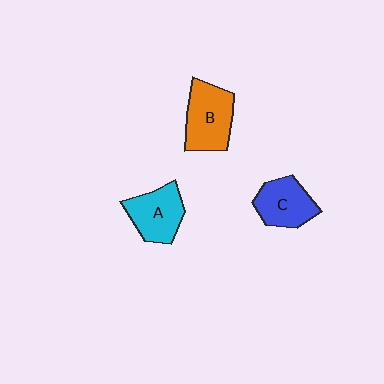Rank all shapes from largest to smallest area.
From largest to smallest: B (orange), A (cyan), C (blue).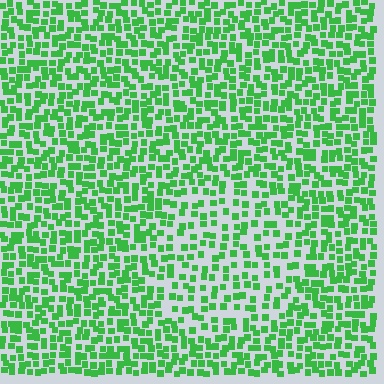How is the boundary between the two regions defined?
The boundary is defined by a change in element density (approximately 1.6x ratio). All elements are the same color, size, and shape.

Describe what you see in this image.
The image contains small green elements arranged at two different densities. A circle-shaped region is visible where the elements are less densely packed than the surrounding area.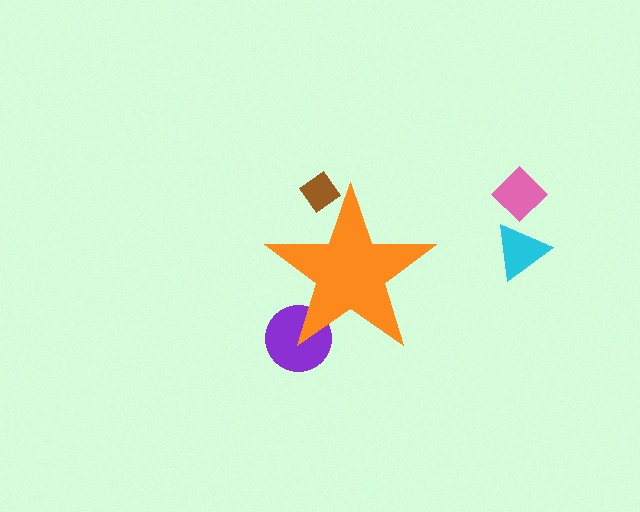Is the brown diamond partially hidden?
Yes, the brown diamond is partially hidden behind the orange star.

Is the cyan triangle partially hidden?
No, the cyan triangle is fully visible.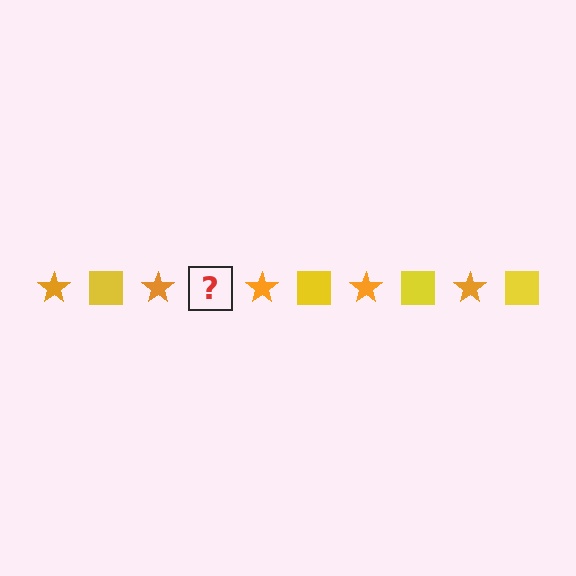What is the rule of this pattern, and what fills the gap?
The rule is that the pattern alternates between orange star and yellow square. The gap should be filled with a yellow square.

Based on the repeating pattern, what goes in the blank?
The blank should be a yellow square.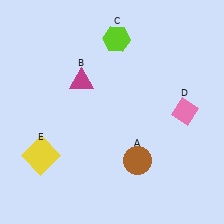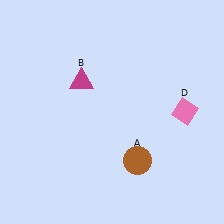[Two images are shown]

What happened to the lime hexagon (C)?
The lime hexagon (C) was removed in Image 2. It was in the top-right area of Image 1.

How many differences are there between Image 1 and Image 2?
There are 2 differences between the two images.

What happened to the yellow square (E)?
The yellow square (E) was removed in Image 2. It was in the bottom-left area of Image 1.